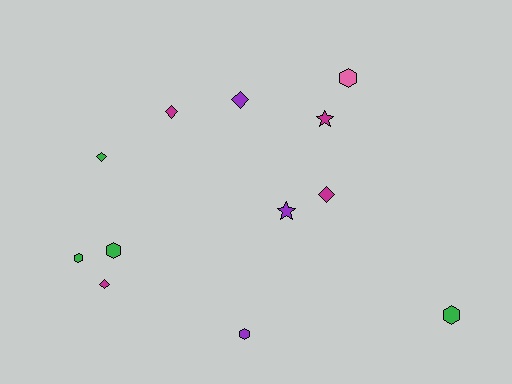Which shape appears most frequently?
Diamond, with 5 objects.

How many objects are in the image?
There are 12 objects.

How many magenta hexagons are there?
There are no magenta hexagons.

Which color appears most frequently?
Green, with 4 objects.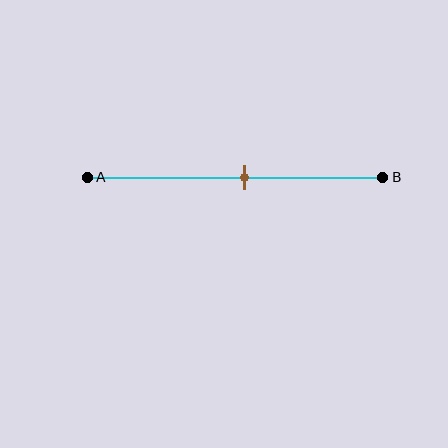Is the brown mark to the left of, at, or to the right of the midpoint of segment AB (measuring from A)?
The brown mark is to the right of the midpoint of segment AB.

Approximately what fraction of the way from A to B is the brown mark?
The brown mark is approximately 55% of the way from A to B.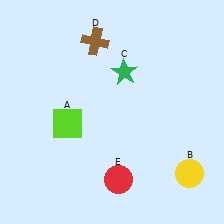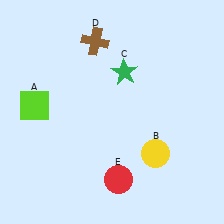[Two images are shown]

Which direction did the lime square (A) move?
The lime square (A) moved left.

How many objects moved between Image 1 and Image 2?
2 objects moved between the two images.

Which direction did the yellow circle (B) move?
The yellow circle (B) moved left.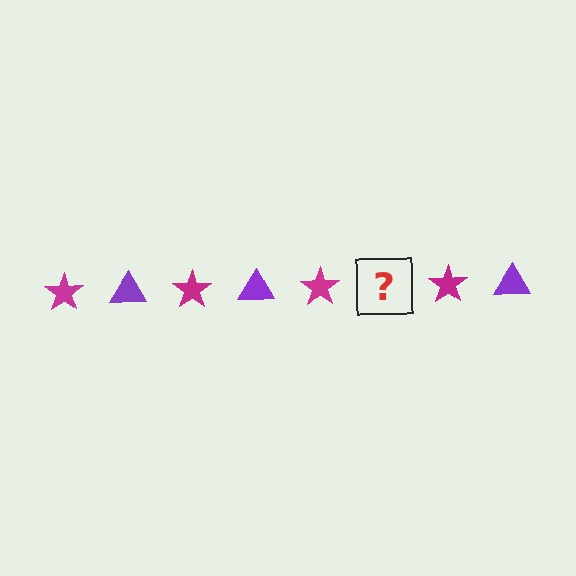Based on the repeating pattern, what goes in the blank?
The blank should be a purple triangle.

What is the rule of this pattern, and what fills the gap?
The rule is that the pattern alternates between magenta star and purple triangle. The gap should be filled with a purple triangle.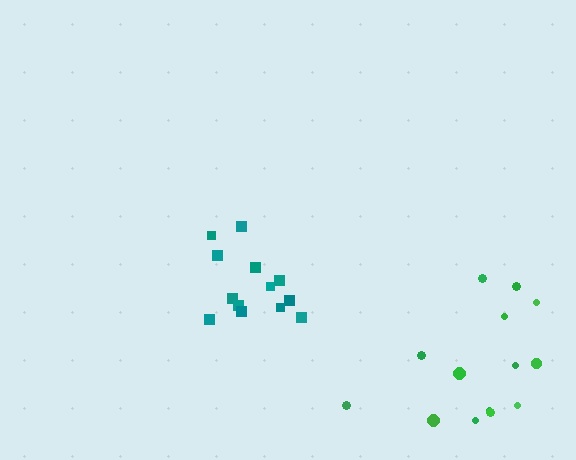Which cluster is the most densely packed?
Teal.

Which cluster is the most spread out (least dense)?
Green.